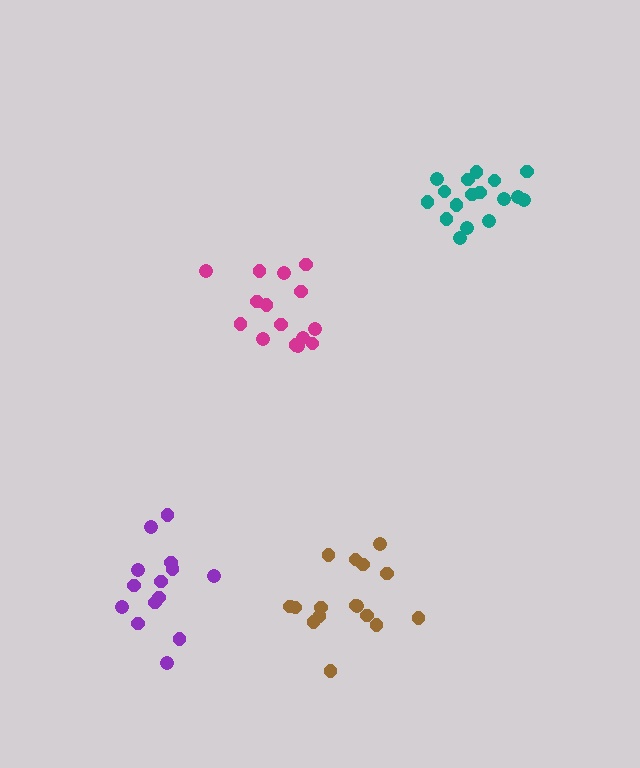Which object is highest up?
The teal cluster is topmost.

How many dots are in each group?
Group 1: 14 dots, Group 2: 15 dots, Group 3: 17 dots, Group 4: 16 dots (62 total).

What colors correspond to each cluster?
The clusters are colored: purple, magenta, teal, brown.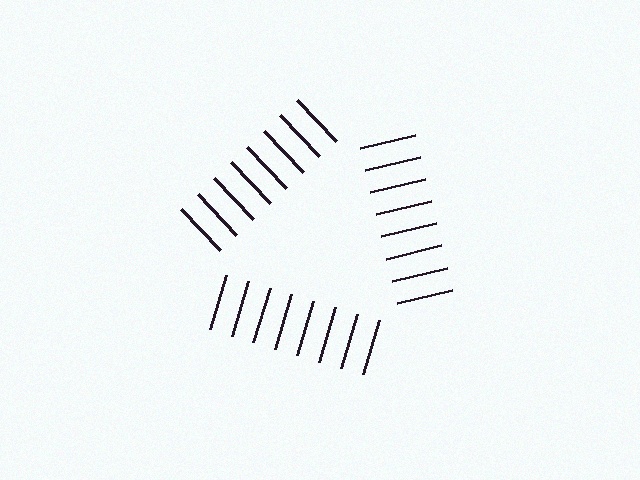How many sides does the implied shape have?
3 sides — the line-ends trace a triangle.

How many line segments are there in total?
24 — 8 along each of the 3 edges.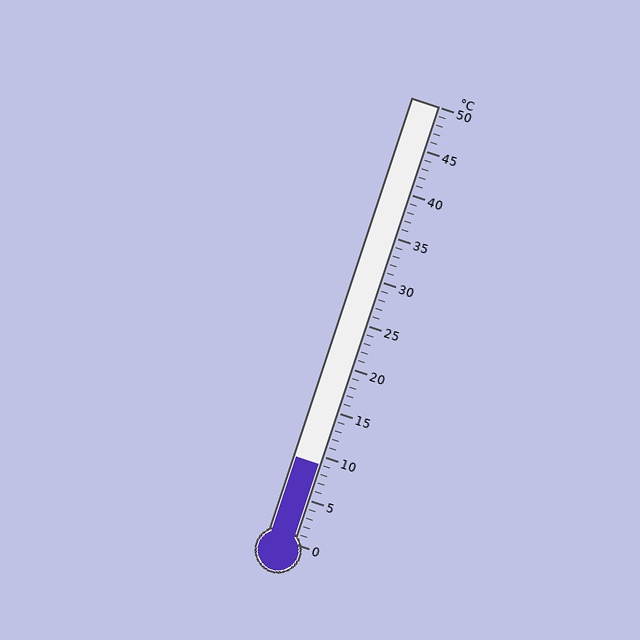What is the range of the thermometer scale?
The thermometer scale ranges from 0°C to 50°C.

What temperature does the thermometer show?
The thermometer shows approximately 9°C.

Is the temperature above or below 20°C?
The temperature is below 20°C.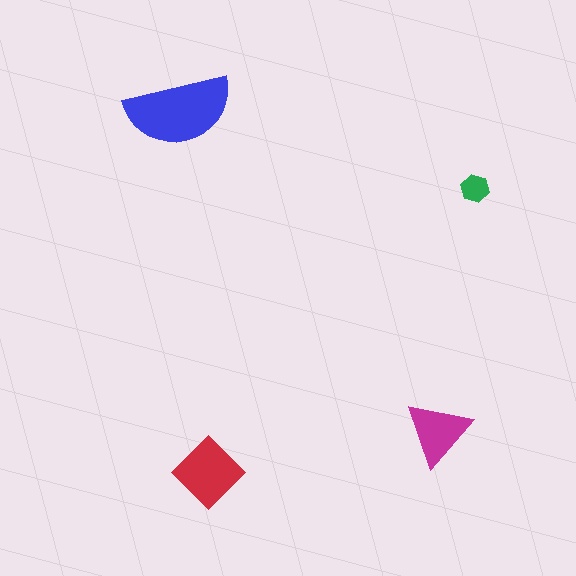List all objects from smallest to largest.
The green hexagon, the magenta triangle, the red diamond, the blue semicircle.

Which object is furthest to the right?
The green hexagon is rightmost.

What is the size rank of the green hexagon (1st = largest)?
4th.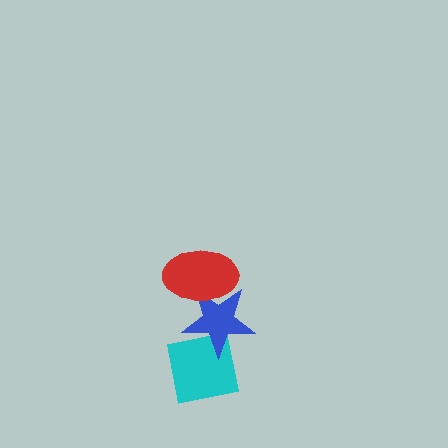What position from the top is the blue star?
The blue star is 2nd from the top.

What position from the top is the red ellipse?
The red ellipse is 1st from the top.